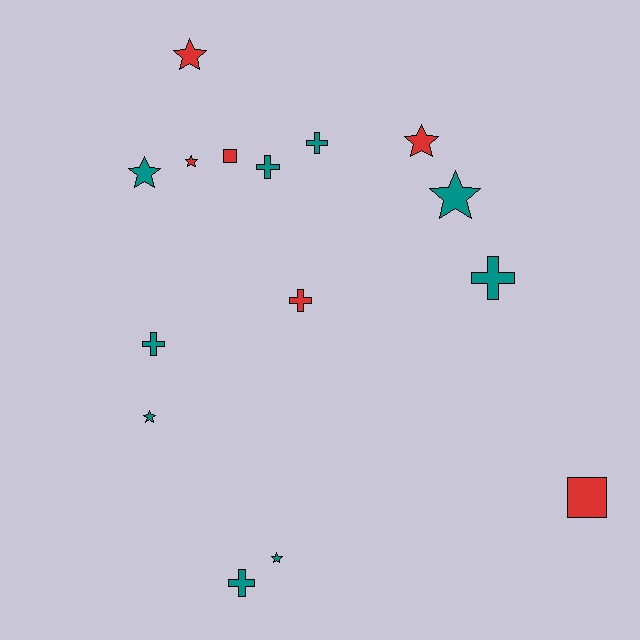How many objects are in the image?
There are 15 objects.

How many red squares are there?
There are 2 red squares.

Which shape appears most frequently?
Star, with 7 objects.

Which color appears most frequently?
Teal, with 9 objects.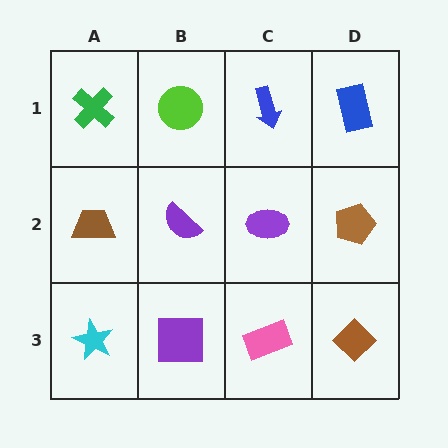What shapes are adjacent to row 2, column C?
A blue arrow (row 1, column C), a pink rectangle (row 3, column C), a purple semicircle (row 2, column B), a brown pentagon (row 2, column D).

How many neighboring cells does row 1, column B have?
3.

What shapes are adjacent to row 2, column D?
A blue rectangle (row 1, column D), a brown diamond (row 3, column D), a purple ellipse (row 2, column C).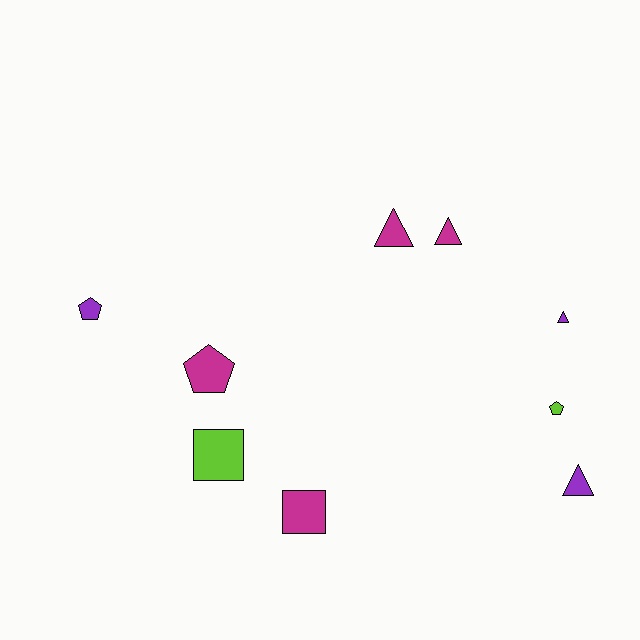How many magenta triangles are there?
There are 2 magenta triangles.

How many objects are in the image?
There are 9 objects.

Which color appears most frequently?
Magenta, with 4 objects.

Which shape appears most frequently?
Triangle, with 4 objects.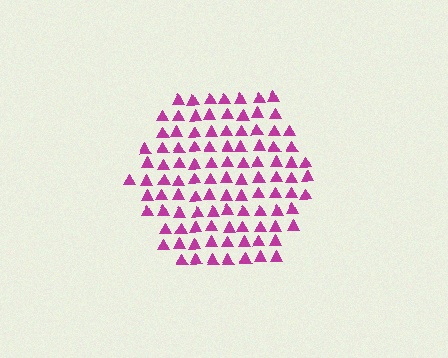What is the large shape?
The large shape is a hexagon.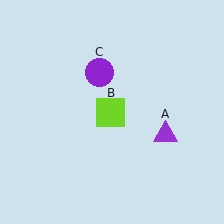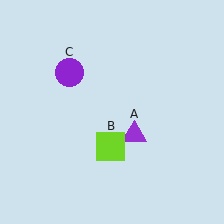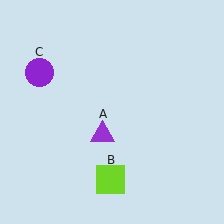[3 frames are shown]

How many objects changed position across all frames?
3 objects changed position: purple triangle (object A), lime square (object B), purple circle (object C).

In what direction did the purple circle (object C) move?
The purple circle (object C) moved left.